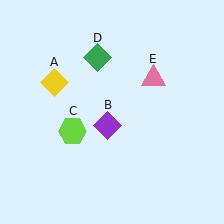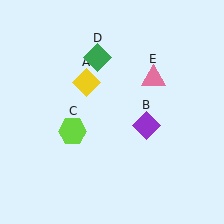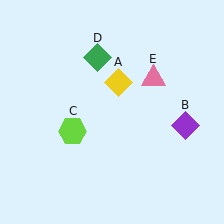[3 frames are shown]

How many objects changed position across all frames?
2 objects changed position: yellow diamond (object A), purple diamond (object B).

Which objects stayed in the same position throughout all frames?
Lime hexagon (object C) and green diamond (object D) and pink triangle (object E) remained stationary.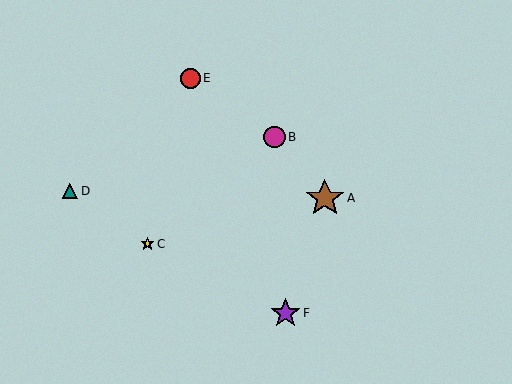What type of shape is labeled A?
Shape A is a brown star.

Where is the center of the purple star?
The center of the purple star is at (285, 313).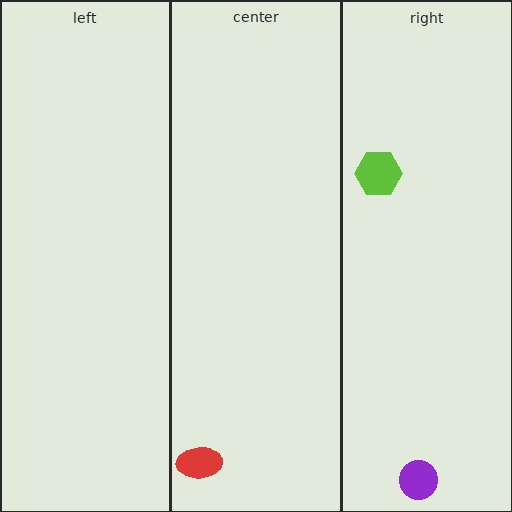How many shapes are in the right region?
2.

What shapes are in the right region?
The purple circle, the lime hexagon.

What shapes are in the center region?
The red ellipse.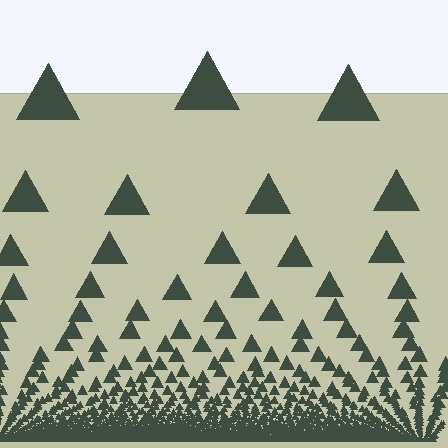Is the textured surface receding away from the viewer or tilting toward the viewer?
The surface appears to tilt toward the viewer. Texture elements get larger and sparser toward the top.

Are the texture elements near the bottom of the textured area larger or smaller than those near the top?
Smaller. The gradient is inverted — elements near the bottom are smaller and denser.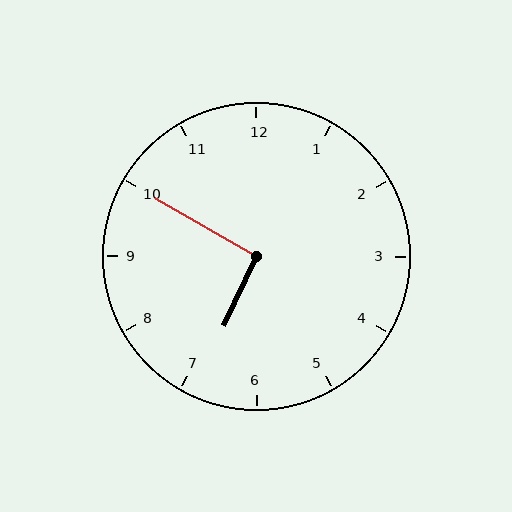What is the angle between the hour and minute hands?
Approximately 95 degrees.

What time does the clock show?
6:50.